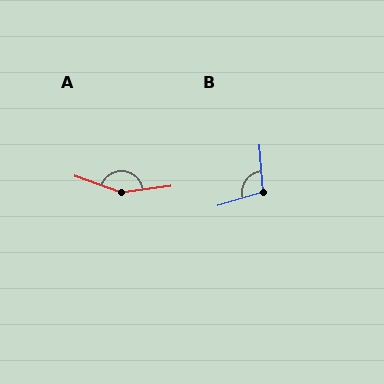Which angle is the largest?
A, at approximately 153 degrees.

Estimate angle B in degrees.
Approximately 101 degrees.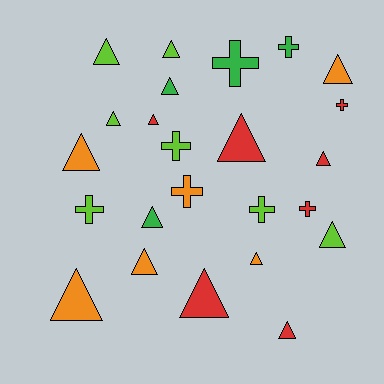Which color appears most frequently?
Red, with 7 objects.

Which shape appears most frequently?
Triangle, with 16 objects.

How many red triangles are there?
There are 5 red triangles.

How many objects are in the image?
There are 24 objects.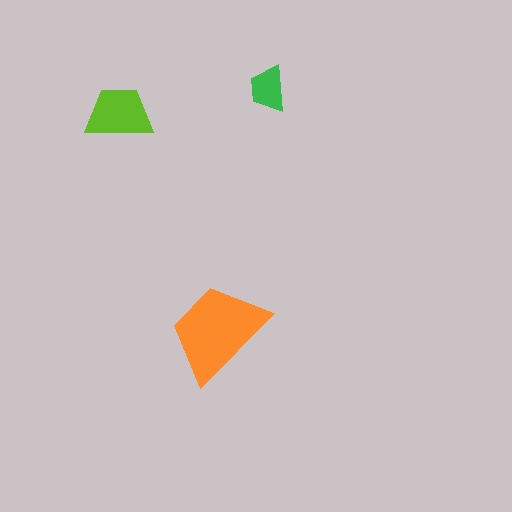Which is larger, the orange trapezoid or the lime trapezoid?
The orange one.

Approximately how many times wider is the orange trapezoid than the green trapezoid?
About 2 times wider.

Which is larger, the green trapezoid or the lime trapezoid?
The lime one.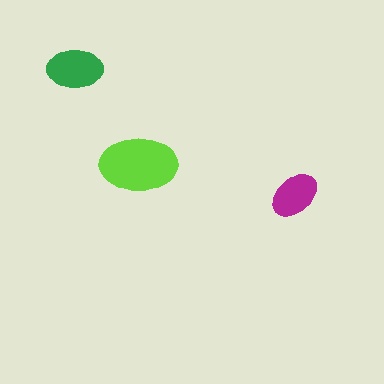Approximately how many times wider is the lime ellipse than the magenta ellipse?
About 1.5 times wider.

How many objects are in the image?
There are 3 objects in the image.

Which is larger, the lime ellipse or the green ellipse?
The lime one.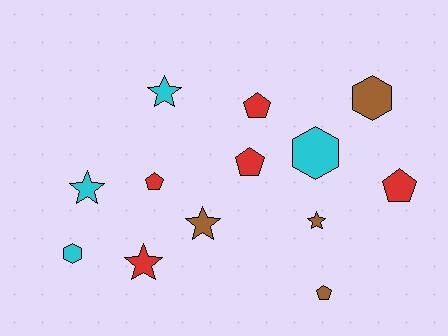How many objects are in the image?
There are 13 objects.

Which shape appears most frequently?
Pentagon, with 5 objects.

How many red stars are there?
There is 1 red star.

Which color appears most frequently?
Red, with 5 objects.